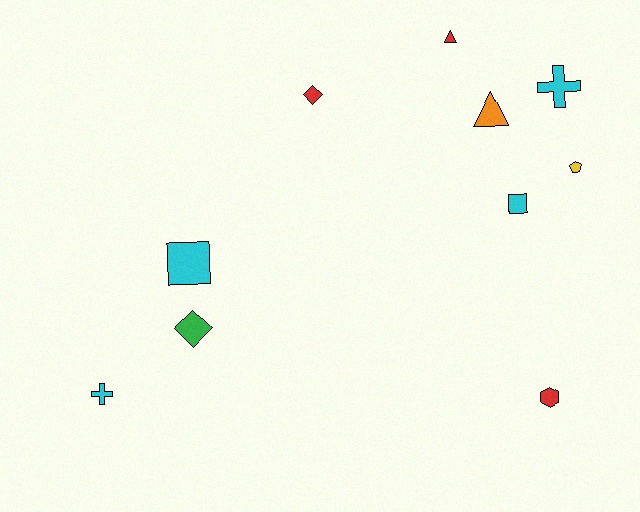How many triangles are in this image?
There are 2 triangles.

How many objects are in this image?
There are 10 objects.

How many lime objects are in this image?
There are no lime objects.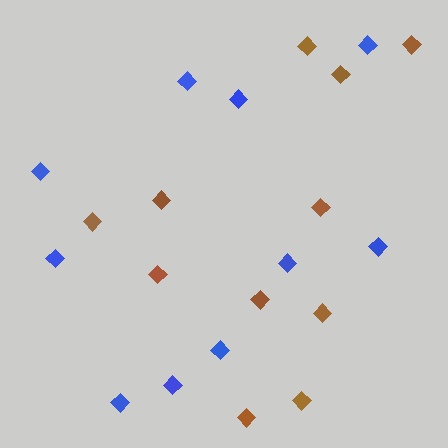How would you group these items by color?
There are 2 groups: one group of blue diamonds (10) and one group of brown diamonds (11).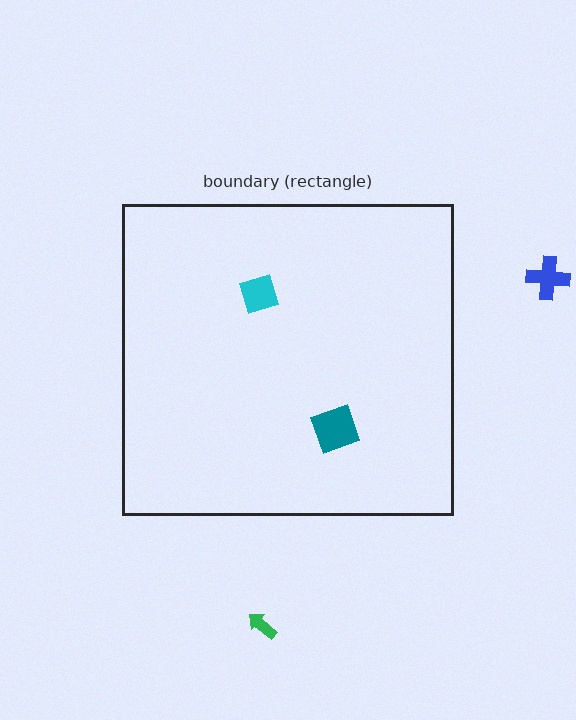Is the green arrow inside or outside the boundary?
Outside.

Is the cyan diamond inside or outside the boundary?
Inside.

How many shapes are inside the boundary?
2 inside, 2 outside.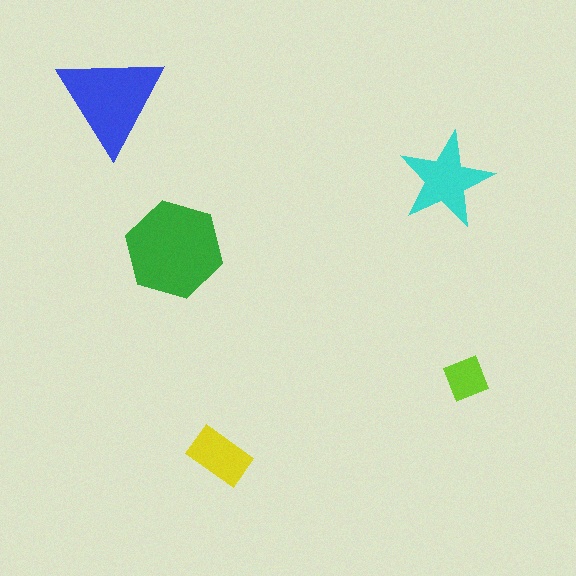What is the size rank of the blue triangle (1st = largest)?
2nd.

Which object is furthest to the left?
The blue triangle is leftmost.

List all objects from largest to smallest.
The green hexagon, the blue triangle, the cyan star, the yellow rectangle, the lime diamond.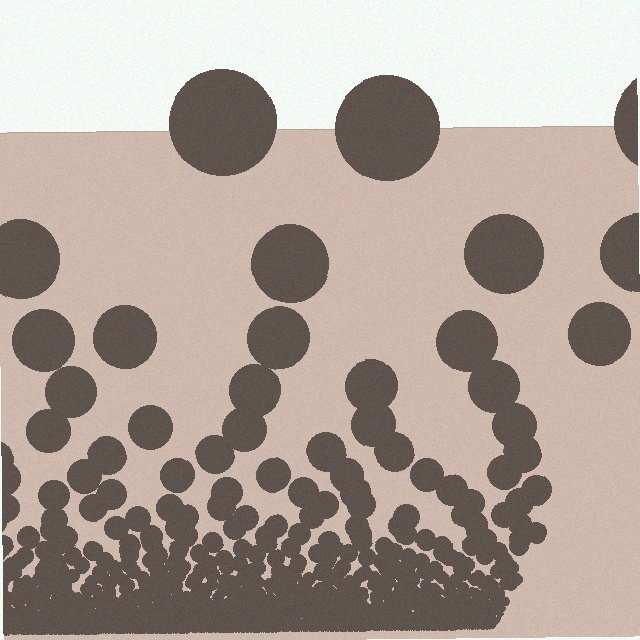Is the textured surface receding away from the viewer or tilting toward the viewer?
The surface appears to tilt toward the viewer. Texture elements get larger and sparser toward the top.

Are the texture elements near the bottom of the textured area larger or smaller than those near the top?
Smaller. The gradient is inverted — elements near the bottom are smaller and denser.